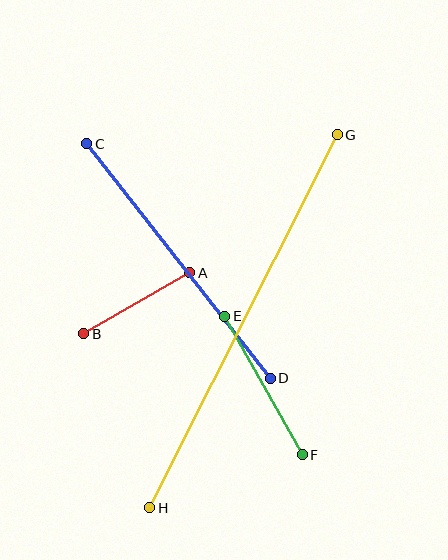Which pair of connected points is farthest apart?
Points G and H are farthest apart.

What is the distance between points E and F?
The distance is approximately 159 pixels.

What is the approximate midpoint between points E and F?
The midpoint is at approximately (263, 385) pixels.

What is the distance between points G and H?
The distance is approximately 418 pixels.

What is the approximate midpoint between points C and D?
The midpoint is at approximately (179, 261) pixels.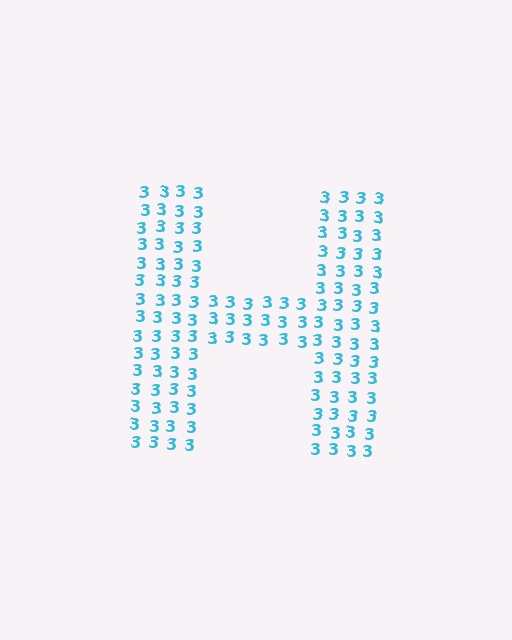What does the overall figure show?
The overall figure shows the letter H.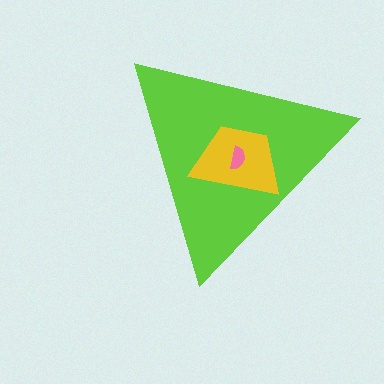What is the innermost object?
The pink semicircle.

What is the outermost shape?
The lime triangle.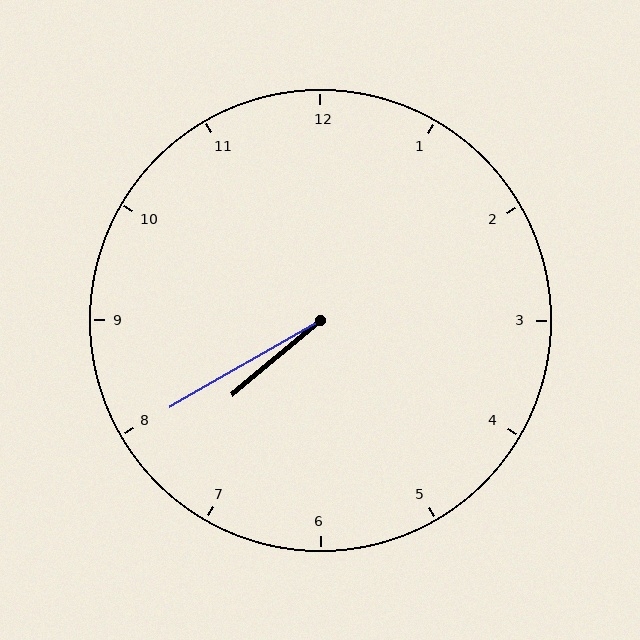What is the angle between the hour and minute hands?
Approximately 10 degrees.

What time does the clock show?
7:40.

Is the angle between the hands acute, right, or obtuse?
It is acute.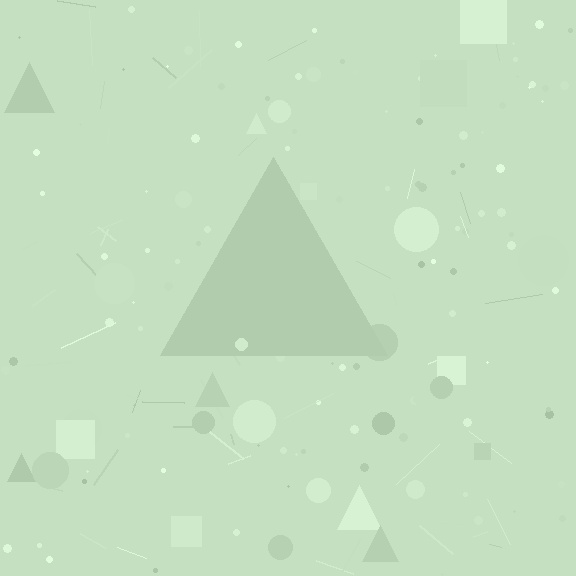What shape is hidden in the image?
A triangle is hidden in the image.